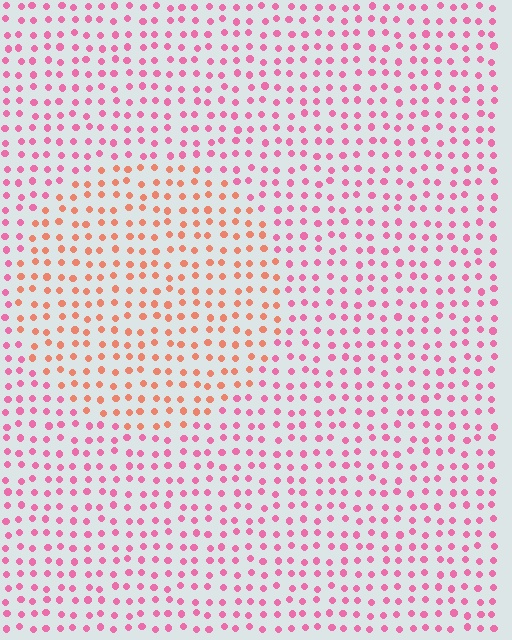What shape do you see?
I see a circle.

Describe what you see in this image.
The image is filled with small pink elements in a uniform arrangement. A circle-shaped region is visible where the elements are tinted to a slightly different hue, forming a subtle color boundary.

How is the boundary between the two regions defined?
The boundary is defined purely by a slight shift in hue (about 40 degrees). Spacing, size, and orientation are identical on both sides.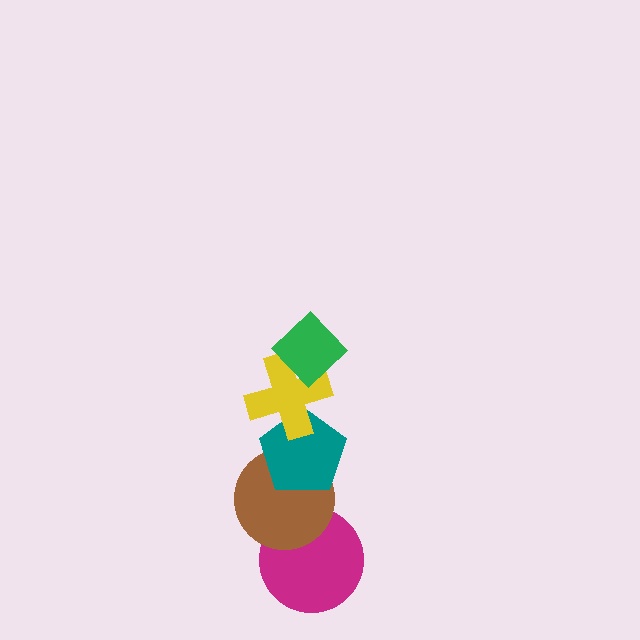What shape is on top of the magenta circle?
The brown circle is on top of the magenta circle.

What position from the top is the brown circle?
The brown circle is 4th from the top.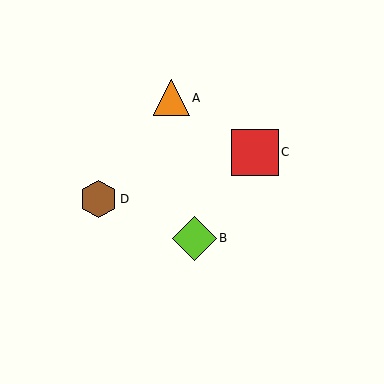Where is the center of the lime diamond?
The center of the lime diamond is at (195, 238).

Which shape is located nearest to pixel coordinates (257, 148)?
The red square (labeled C) at (255, 152) is nearest to that location.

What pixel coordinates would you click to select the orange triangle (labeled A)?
Click at (171, 98) to select the orange triangle A.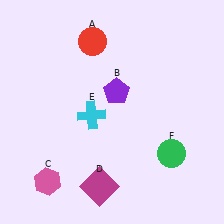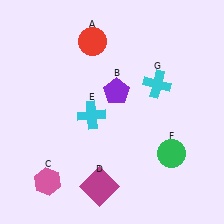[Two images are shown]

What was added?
A cyan cross (G) was added in Image 2.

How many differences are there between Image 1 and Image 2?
There is 1 difference between the two images.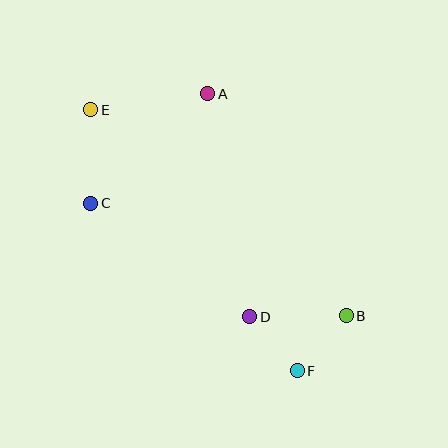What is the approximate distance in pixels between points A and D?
The distance between A and D is approximately 227 pixels.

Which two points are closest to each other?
Points D and F are closest to each other.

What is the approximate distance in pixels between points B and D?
The distance between B and D is approximately 97 pixels.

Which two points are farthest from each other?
Points E and F are farthest from each other.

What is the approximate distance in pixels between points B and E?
The distance between B and E is approximately 328 pixels.